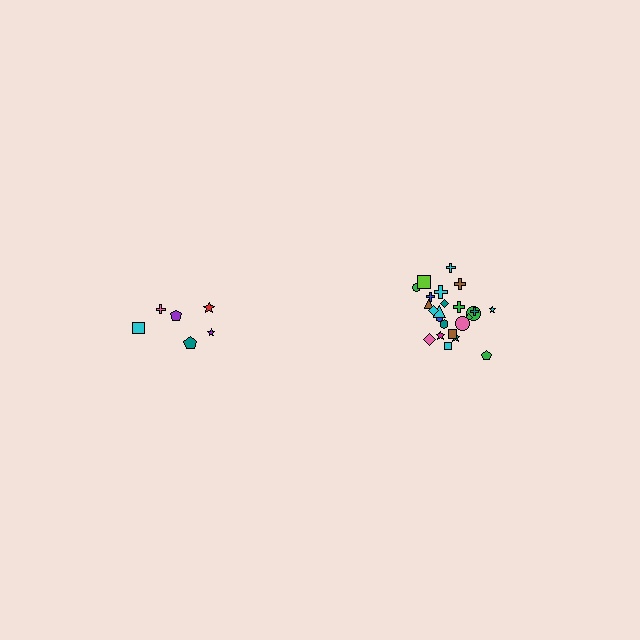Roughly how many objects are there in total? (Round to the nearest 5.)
Roughly 30 objects in total.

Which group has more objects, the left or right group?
The right group.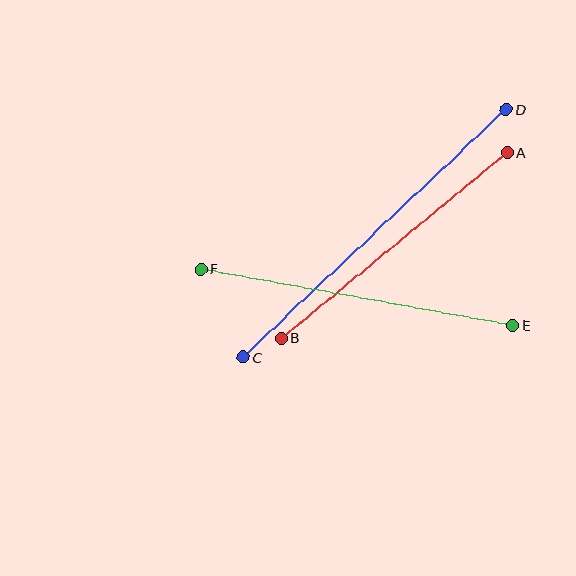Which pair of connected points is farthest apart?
Points C and D are farthest apart.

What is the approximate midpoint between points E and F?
The midpoint is at approximately (357, 297) pixels.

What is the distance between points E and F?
The distance is approximately 317 pixels.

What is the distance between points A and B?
The distance is approximately 292 pixels.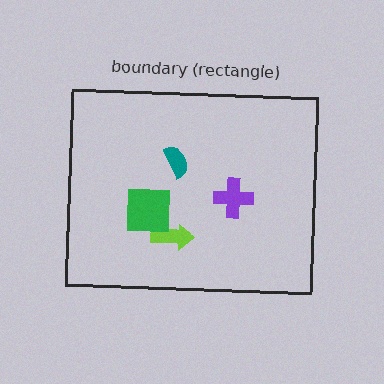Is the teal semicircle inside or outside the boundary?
Inside.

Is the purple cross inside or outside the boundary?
Inside.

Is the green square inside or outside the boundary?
Inside.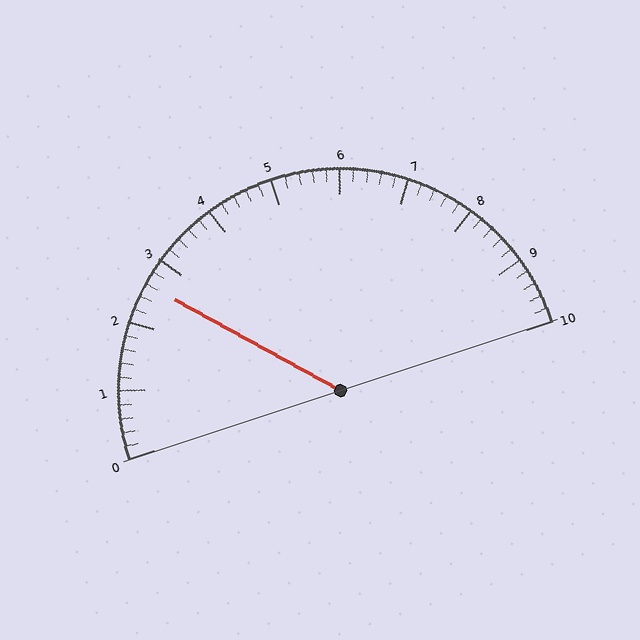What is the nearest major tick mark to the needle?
The nearest major tick mark is 3.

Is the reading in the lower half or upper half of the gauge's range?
The reading is in the lower half of the range (0 to 10).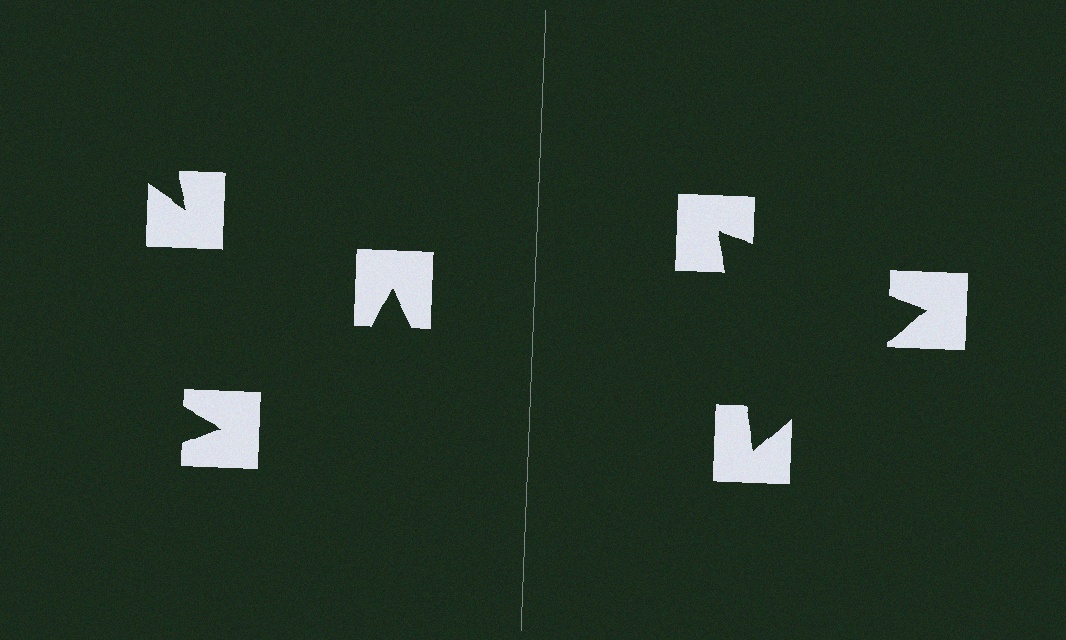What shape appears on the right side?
An illusory triangle.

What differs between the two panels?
The notched squares are positioned identically on both sides; only the wedge orientations differ. On the right they align to a triangle; on the left they are misaligned.